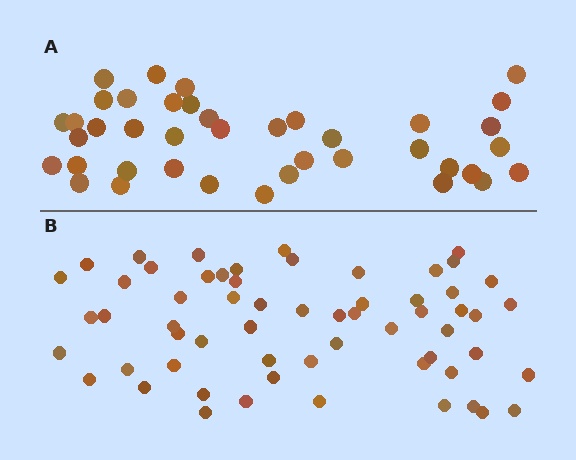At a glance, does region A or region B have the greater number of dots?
Region B (the bottom region) has more dots.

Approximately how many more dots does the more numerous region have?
Region B has approximately 20 more dots than region A.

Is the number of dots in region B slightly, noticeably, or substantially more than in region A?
Region B has substantially more. The ratio is roughly 1.5 to 1.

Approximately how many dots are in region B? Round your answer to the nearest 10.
About 60 dots.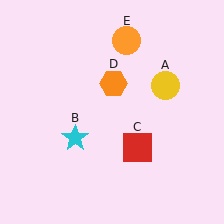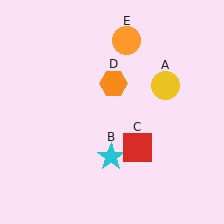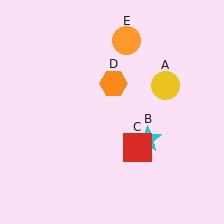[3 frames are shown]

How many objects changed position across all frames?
1 object changed position: cyan star (object B).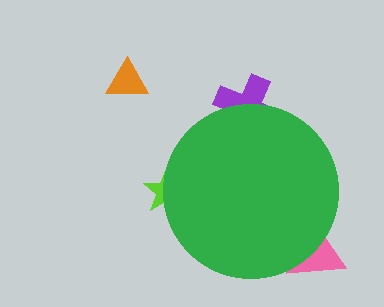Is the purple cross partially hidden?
Yes, the purple cross is partially hidden behind the green circle.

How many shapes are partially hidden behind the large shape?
3 shapes are partially hidden.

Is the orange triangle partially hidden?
No, the orange triangle is fully visible.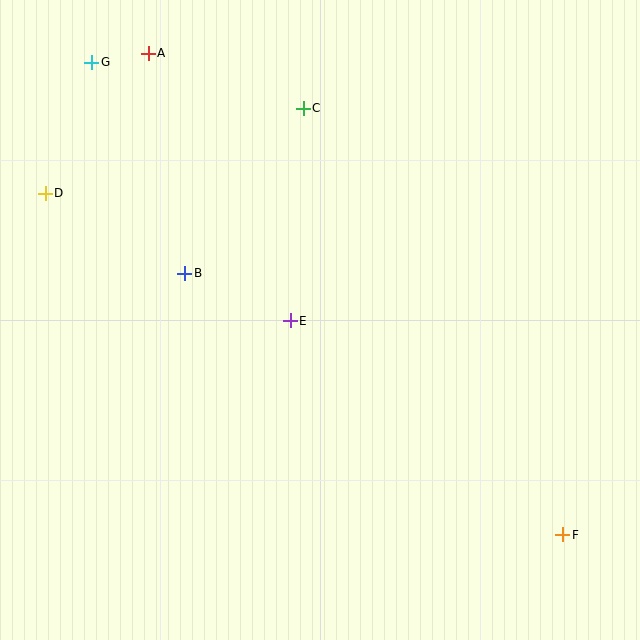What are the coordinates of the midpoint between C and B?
The midpoint between C and B is at (244, 191).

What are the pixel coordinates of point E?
Point E is at (290, 321).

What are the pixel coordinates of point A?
Point A is at (148, 53).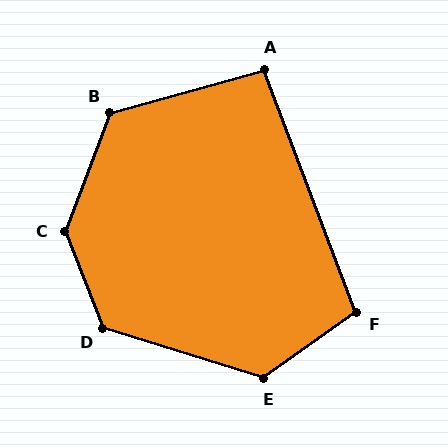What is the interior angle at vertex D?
Approximately 129 degrees (obtuse).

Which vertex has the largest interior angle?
C, at approximately 138 degrees.